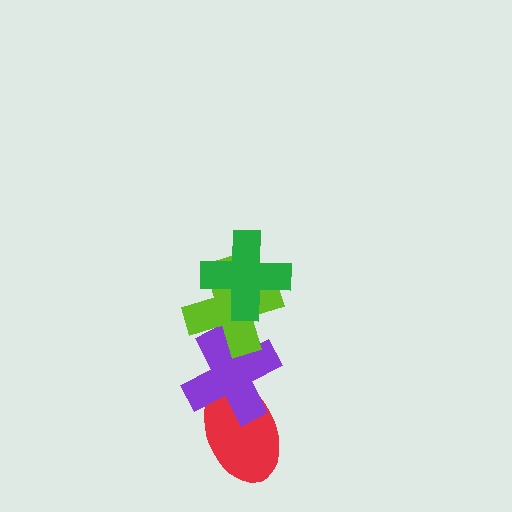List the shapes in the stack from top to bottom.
From top to bottom: the green cross, the lime cross, the purple cross, the red ellipse.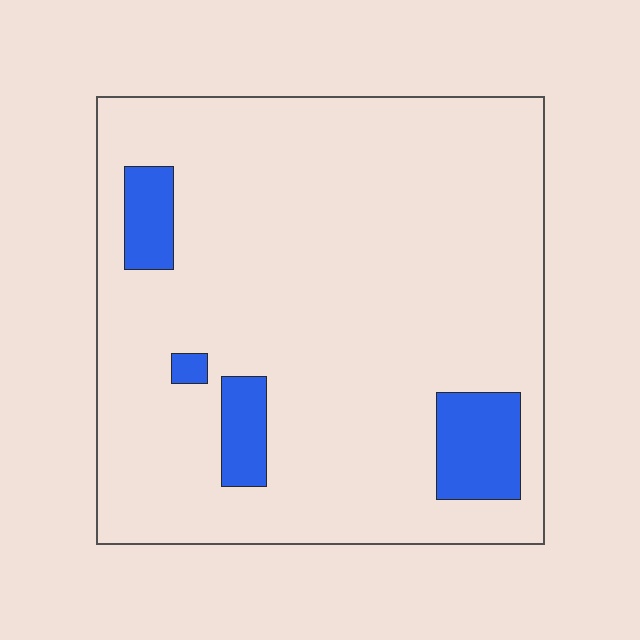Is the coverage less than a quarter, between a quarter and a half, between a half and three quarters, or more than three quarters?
Less than a quarter.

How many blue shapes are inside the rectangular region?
4.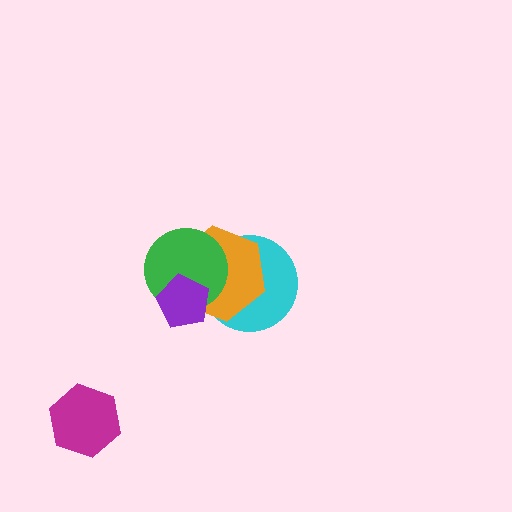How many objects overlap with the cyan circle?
2 objects overlap with the cyan circle.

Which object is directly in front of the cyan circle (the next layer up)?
The orange hexagon is directly in front of the cyan circle.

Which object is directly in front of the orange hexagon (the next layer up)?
The green circle is directly in front of the orange hexagon.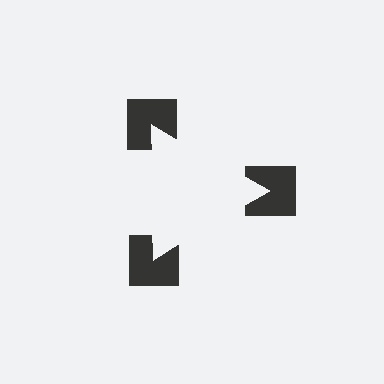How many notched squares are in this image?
There are 3 — one at each vertex of the illusory triangle.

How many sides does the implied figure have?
3 sides.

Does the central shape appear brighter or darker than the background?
It typically appears slightly brighter than the background, even though no actual brightness change is drawn.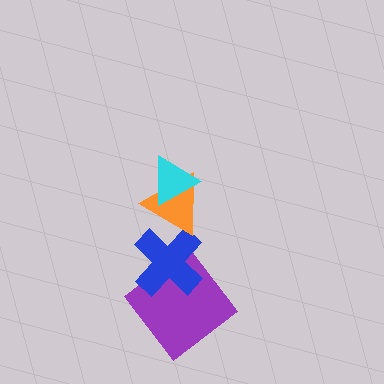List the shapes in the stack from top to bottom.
From top to bottom: the cyan triangle, the orange triangle, the blue cross, the purple diamond.